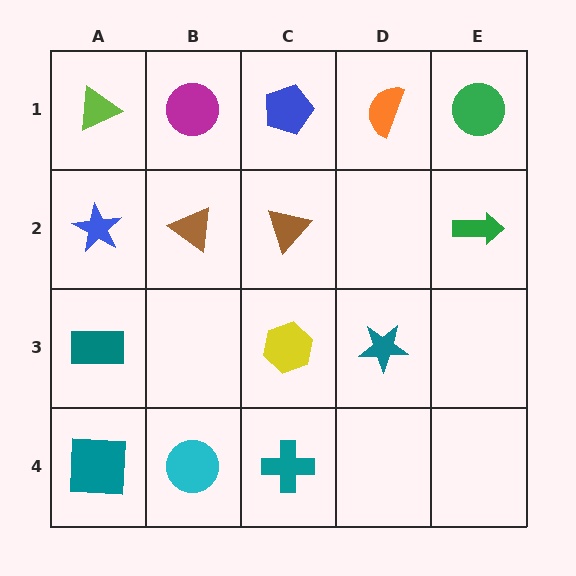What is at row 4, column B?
A cyan circle.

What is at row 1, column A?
A lime triangle.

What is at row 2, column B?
A brown triangle.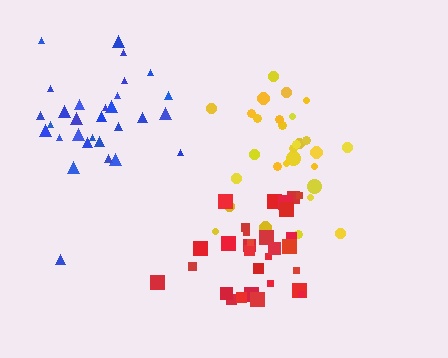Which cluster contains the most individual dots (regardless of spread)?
Yellow (30).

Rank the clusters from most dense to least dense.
red, yellow, blue.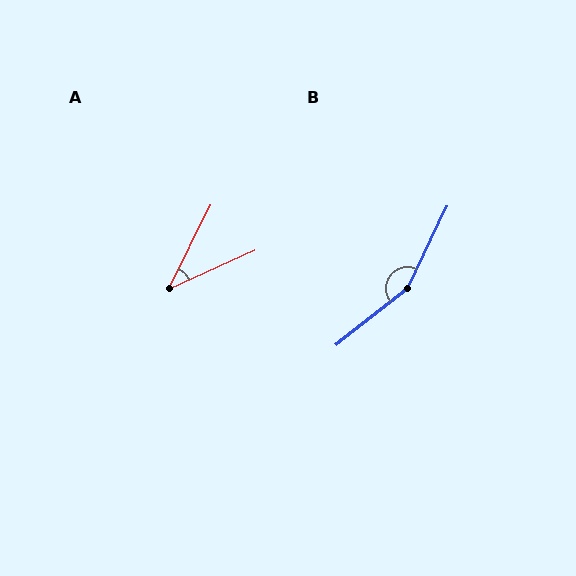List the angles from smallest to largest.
A (39°), B (154°).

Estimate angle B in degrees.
Approximately 154 degrees.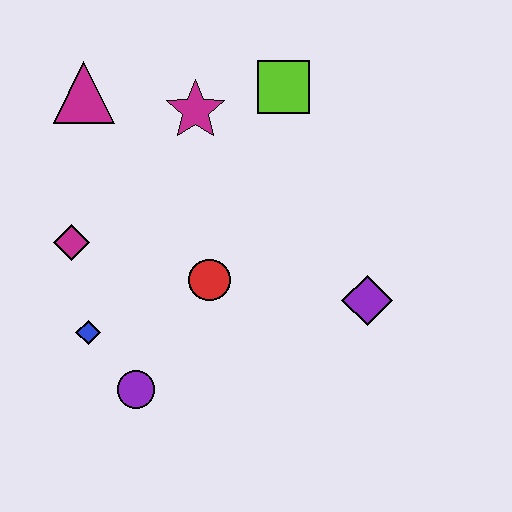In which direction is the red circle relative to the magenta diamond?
The red circle is to the right of the magenta diamond.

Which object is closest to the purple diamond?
The red circle is closest to the purple diamond.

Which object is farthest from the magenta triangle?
The purple diamond is farthest from the magenta triangle.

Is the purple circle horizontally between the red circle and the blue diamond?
Yes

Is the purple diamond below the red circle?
Yes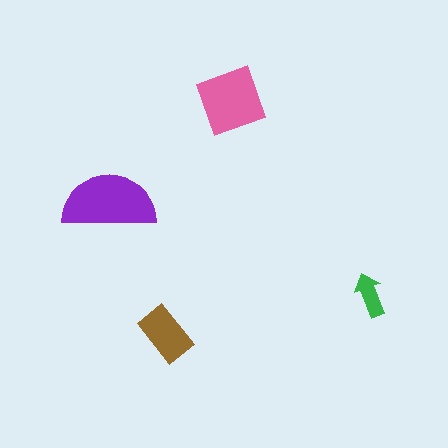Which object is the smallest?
The green arrow.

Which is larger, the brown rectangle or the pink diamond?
The pink diamond.